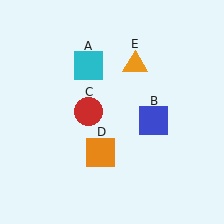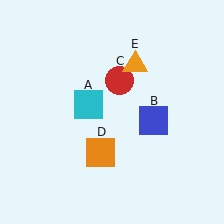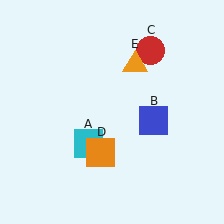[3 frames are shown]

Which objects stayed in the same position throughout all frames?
Blue square (object B) and orange square (object D) and orange triangle (object E) remained stationary.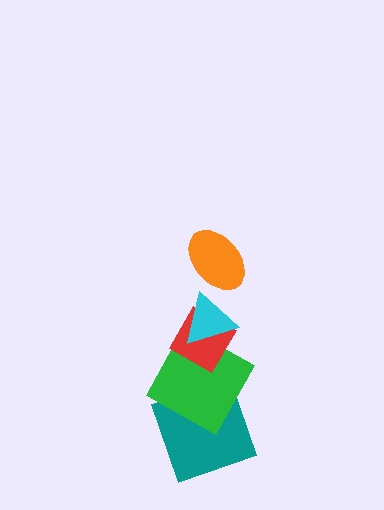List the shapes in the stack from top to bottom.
From top to bottom: the orange ellipse, the cyan triangle, the red diamond, the green square, the teal square.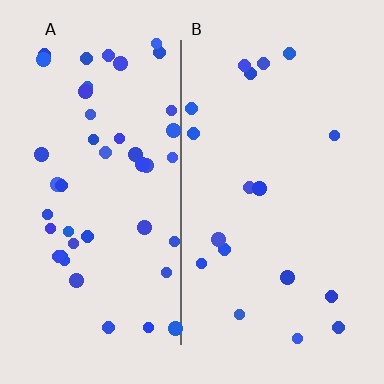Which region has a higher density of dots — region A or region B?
A (the left).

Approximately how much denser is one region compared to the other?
Approximately 2.5× — region A over region B.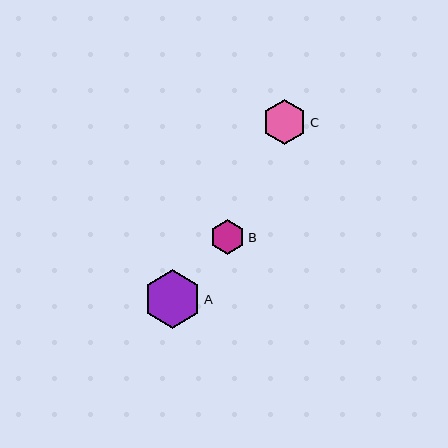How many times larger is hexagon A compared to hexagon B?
Hexagon A is approximately 1.7 times the size of hexagon B.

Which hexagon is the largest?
Hexagon A is the largest with a size of approximately 58 pixels.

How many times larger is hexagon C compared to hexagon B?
Hexagon C is approximately 1.3 times the size of hexagon B.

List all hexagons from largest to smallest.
From largest to smallest: A, C, B.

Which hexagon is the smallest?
Hexagon B is the smallest with a size of approximately 34 pixels.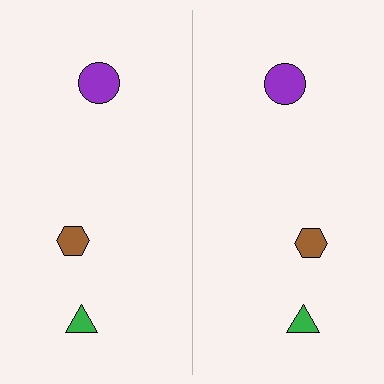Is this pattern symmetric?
Yes, this pattern has bilateral (reflection) symmetry.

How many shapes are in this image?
There are 6 shapes in this image.